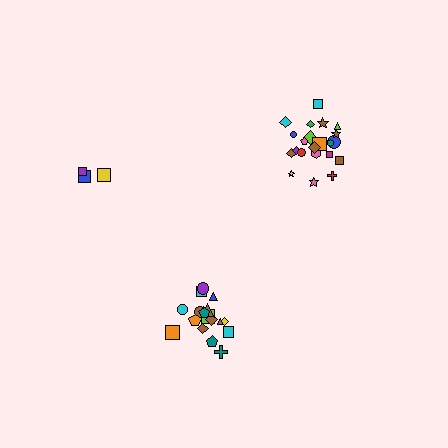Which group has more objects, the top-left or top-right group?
The top-right group.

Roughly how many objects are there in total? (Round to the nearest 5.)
Roughly 45 objects in total.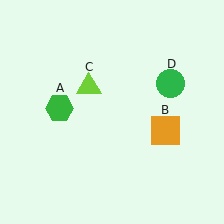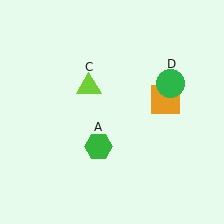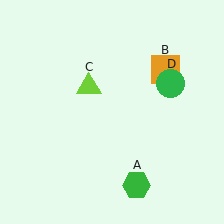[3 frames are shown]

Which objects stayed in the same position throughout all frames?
Lime triangle (object C) and green circle (object D) remained stationary.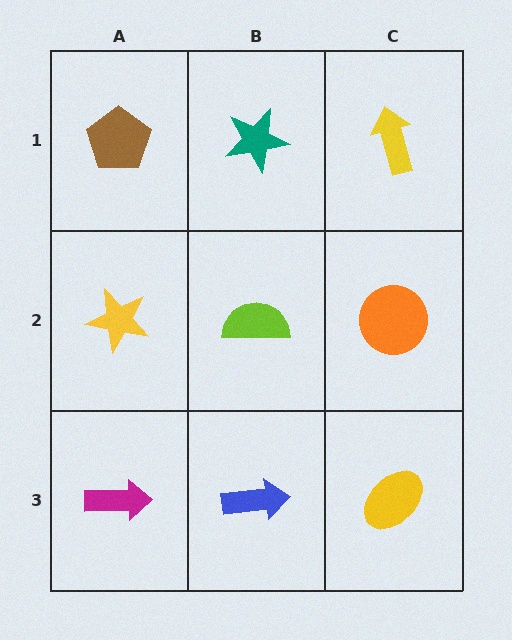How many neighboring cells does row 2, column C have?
3.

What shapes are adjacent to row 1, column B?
A lime semicircle (row 2, column B), a brown pentagon (row 1, column A), a yellow arrow (row 1, column C).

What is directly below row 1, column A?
A yellow star.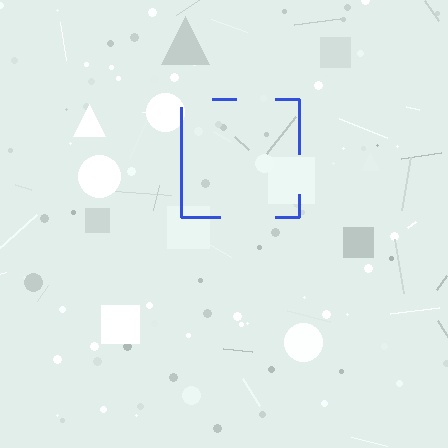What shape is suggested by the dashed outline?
The dashed outline suggests a square.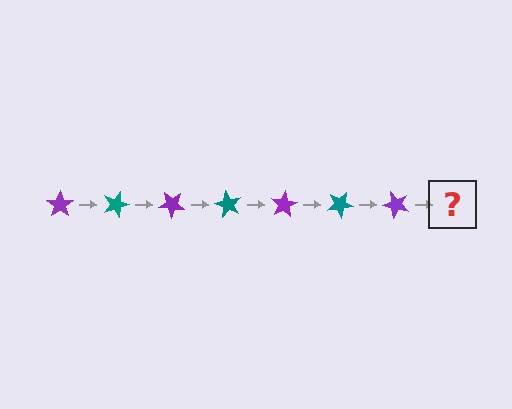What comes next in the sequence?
The next element should be a teal star, rotated 140 degrees from the start.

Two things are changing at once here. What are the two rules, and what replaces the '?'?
The two rules are that it rotates 20 degrees each step and the color cycles through purple and teal. The '?' should be a teal star, rotated 140 degrees from the start.